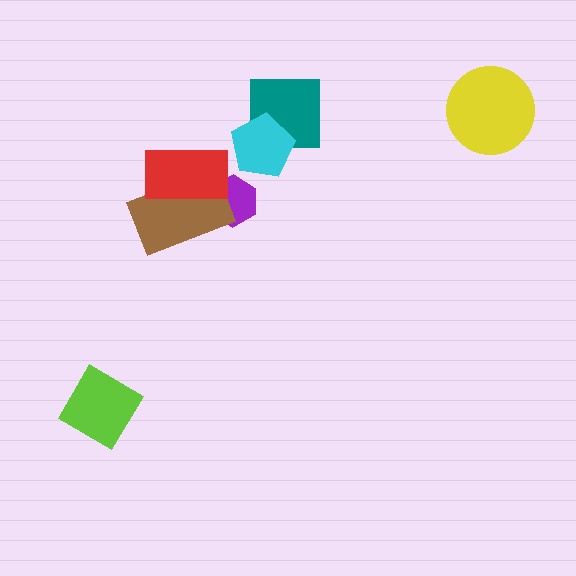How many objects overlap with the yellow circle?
0 objects overlap with the yellow circle.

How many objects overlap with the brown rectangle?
2 objects overlap with the brown rectangle.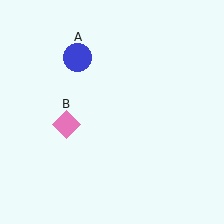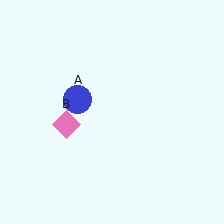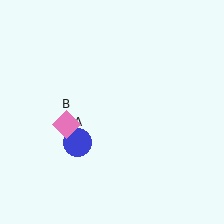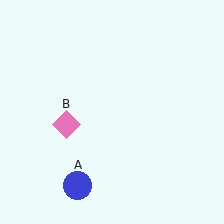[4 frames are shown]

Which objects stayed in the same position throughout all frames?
Pink diamond (object B) remained stationary.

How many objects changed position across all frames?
1 object changed position: blue circle (object A).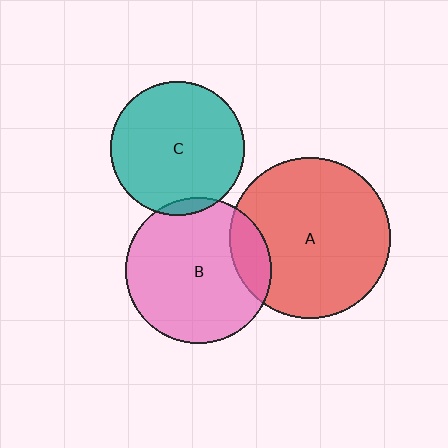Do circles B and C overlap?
Yes.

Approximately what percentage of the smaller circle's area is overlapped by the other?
Approximately 5%.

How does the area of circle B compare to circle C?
Approximately 1.2 times.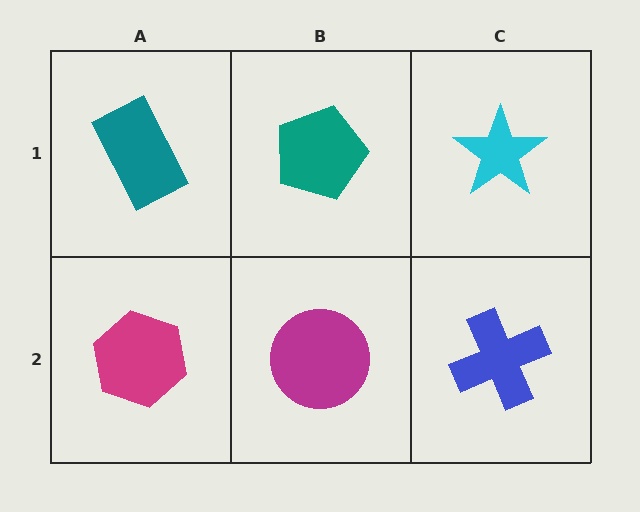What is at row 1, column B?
A teal pentagon.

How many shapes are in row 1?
3 shapes.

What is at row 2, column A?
A magenta hexagon.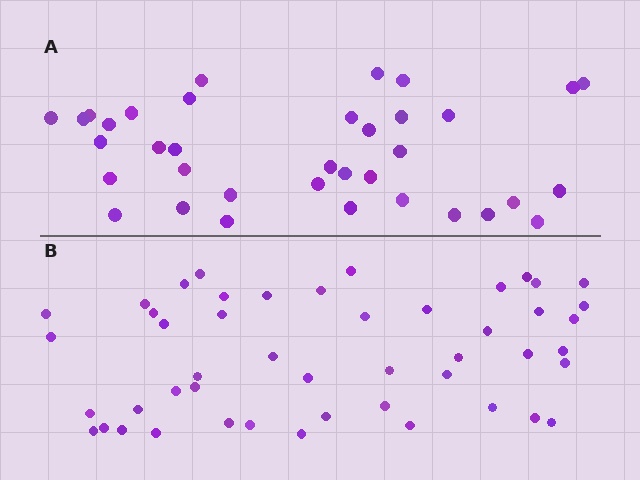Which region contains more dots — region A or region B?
Region B (the bottom region) has more dots.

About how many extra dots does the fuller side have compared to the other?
Region B has roughly 12 or so more dots than region A.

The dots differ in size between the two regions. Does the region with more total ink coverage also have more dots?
No. Region A has more total ink coverage because its dots are larger, but region B actually contains more individual dots. Total area can be misleading — the number of items is what matters here.